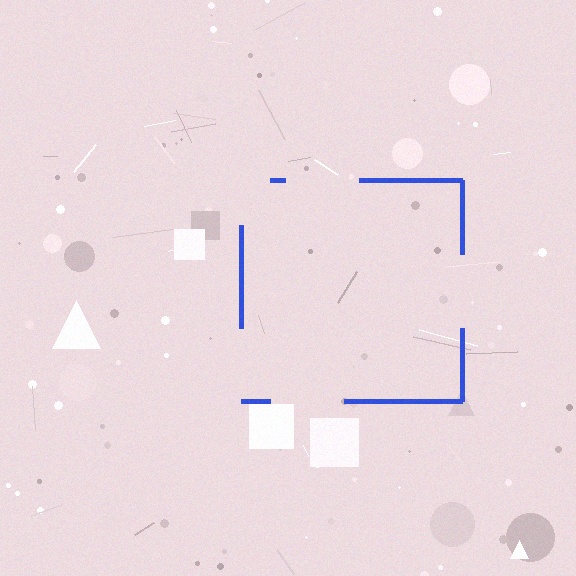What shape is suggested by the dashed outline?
The dashed outline suggests a square.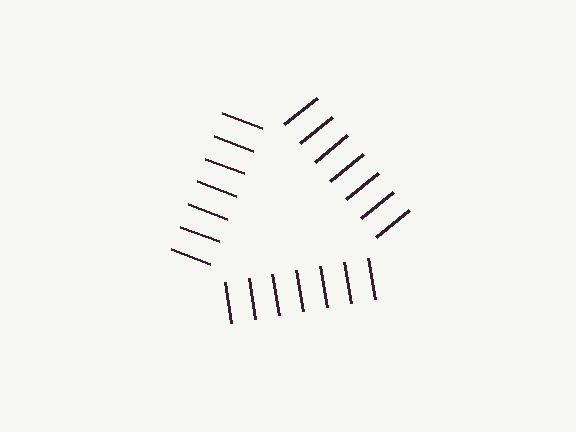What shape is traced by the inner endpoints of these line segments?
An illusory triangle — the line segments terminate on its edges but no continuous stroke is drawn.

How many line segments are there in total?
21 — 7 along each of the 3 edges.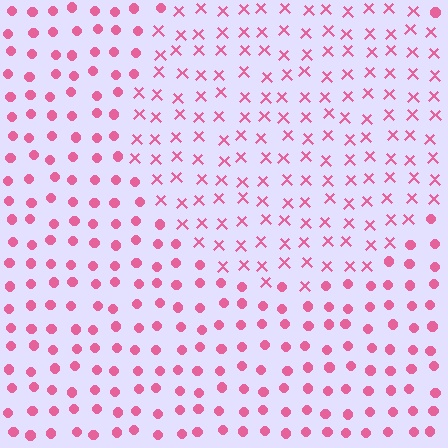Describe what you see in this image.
The image is filled with small pink elements arranged in a uniform grid. A circle-shaped region contains X marks, while the surrounding area contains circles. The boundary is defined purely by the change in element shape.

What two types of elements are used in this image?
The image uses X marks inside the circle region and circles outside it.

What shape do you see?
I see a circle.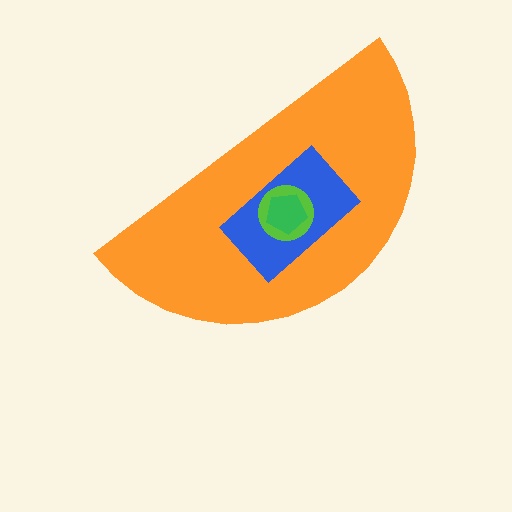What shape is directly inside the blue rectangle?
The lime circle.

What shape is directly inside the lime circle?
The green pentagon.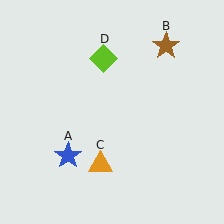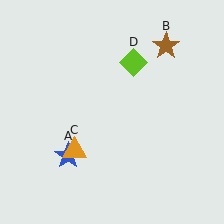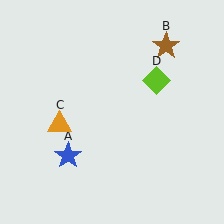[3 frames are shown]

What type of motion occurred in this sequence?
The orange triangle (object C), lime diamond (object D) rotated clockwise around the center of the scene.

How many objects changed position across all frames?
2 objects changed position: orange triangle (object C), lime diamond (object D).